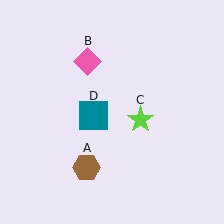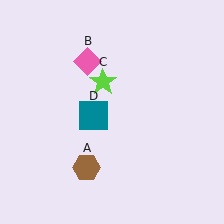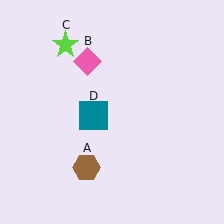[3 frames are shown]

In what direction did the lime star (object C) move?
The lime star (object C) moved up and to the left.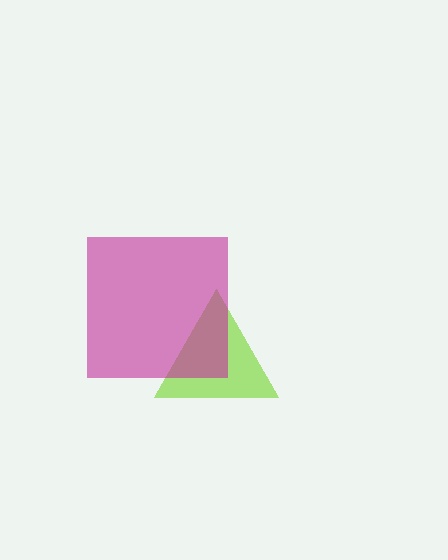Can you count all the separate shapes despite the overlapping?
Yes, there are 2 separate shapes.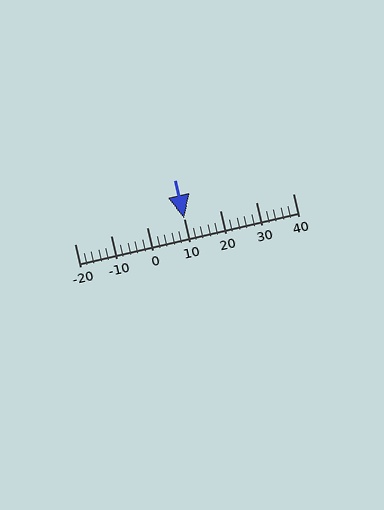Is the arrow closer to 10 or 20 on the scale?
The arrow is closer to 10.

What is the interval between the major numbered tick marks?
The major tick marks are spaced 10 units apart.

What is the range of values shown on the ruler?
The ruler shows values from -20 to 40.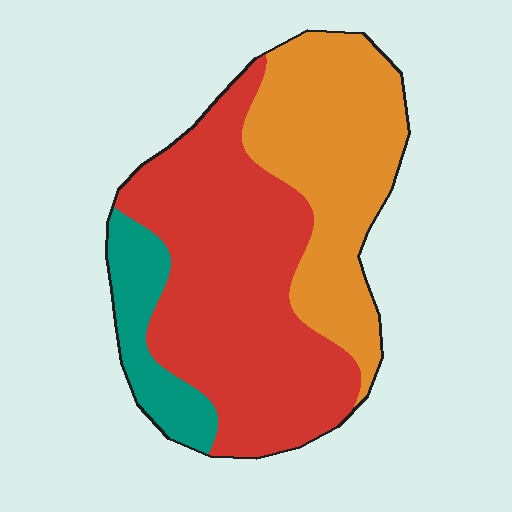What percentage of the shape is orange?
Orange covers 35% of the shape.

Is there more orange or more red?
Red.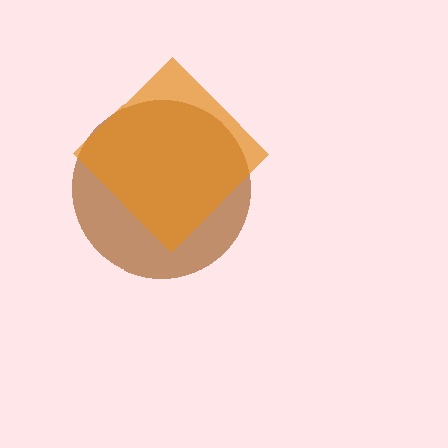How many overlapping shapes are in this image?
There are 2 overlapping shapes in the image.